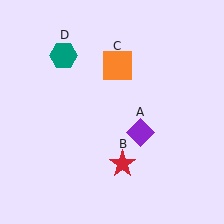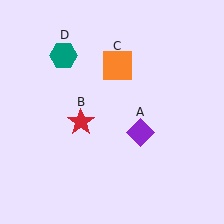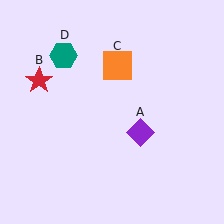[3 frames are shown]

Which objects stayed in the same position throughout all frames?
Purple diamond (object A) and orange square (object C) and teal hexagon (object D) remained stationary.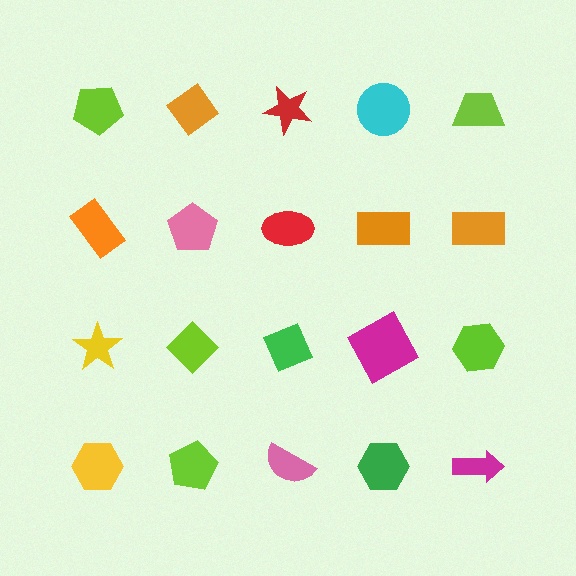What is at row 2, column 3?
A red ellipse.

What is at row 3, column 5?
A lime hexagon.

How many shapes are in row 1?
5 shapes.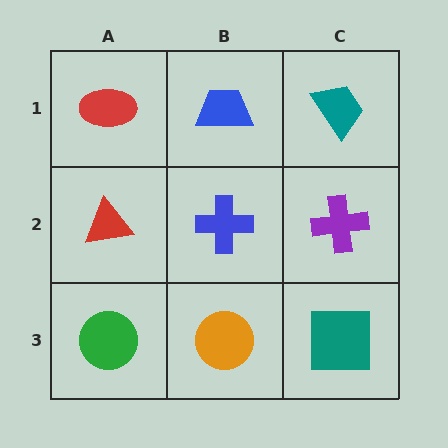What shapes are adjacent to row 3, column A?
A red triangle (row 2, column A), an orange circle (row 3, column B).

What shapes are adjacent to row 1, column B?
A blue cross (row 2, column B), a red ellipse (row 1, column A), a teal trapezoid (row 1, column C).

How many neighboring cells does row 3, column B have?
3.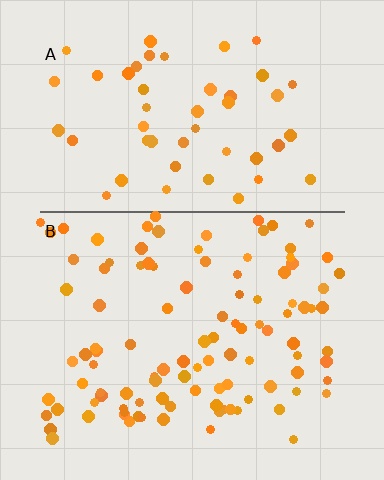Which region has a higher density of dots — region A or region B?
B (the bottom).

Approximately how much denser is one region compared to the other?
Approximately 2.1× — region B over region A.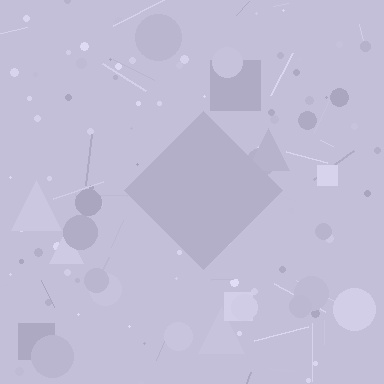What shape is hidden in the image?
A diamond is hidden in the image.